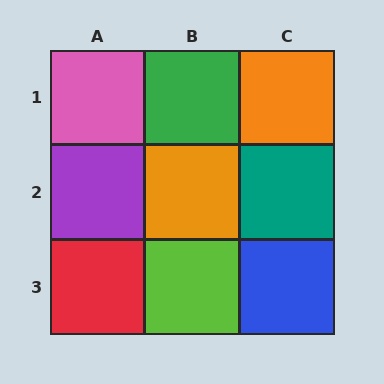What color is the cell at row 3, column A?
Red.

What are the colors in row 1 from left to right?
Pink, green, orange.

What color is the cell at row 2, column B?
Orange.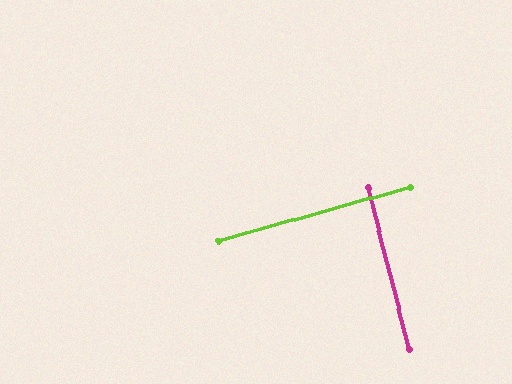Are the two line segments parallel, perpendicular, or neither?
Perpendicular — they meet at approximately 88°.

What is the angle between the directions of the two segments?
Approximately 88 degrees.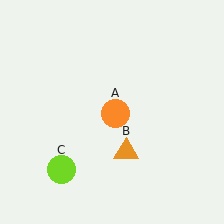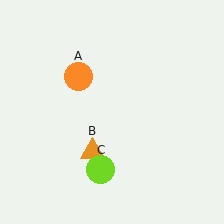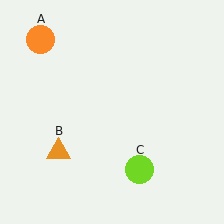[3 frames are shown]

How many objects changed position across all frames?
3 objects changed position: orange circle (object A), orange triangle (object B), lime circle (object C).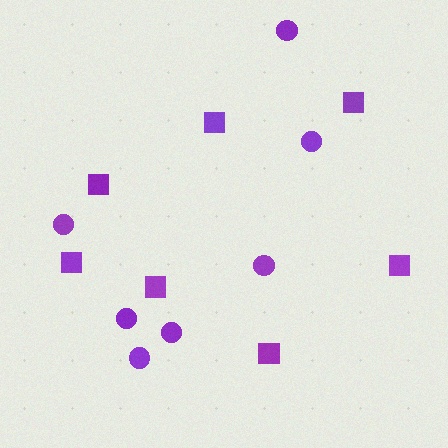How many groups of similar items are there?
There are 2 groups: one group of circles (7) and one group of squares (7).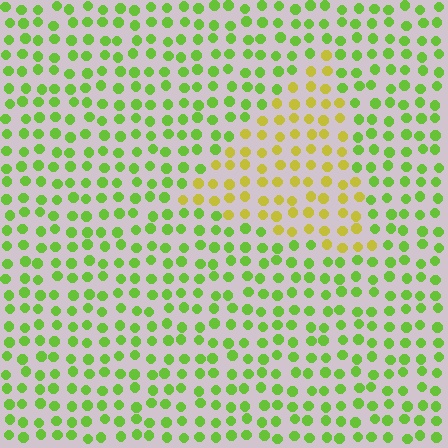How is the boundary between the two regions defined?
The boundary is defined purely by a slight shift in hue (about 41 degrees). Spacing, size, and orientation are identical on both sides.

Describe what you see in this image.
The image is filled with small lime elements in a uniform arrangement. A triangle-shaped region is visible where the elements are tinted to a slightly different hue, forming a subtle color boundary.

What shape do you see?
I see a triangle.